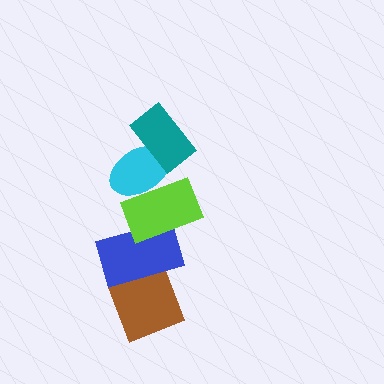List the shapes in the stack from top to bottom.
From top to bottom: the teal rectangle, the cyan ellipse, the lime rectangle, the blue rectangle, the brown diamond.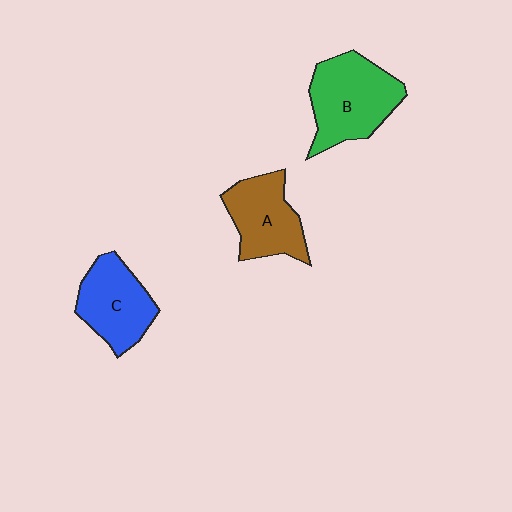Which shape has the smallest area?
Shape A (brown).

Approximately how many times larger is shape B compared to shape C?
Approximately 1.3 times.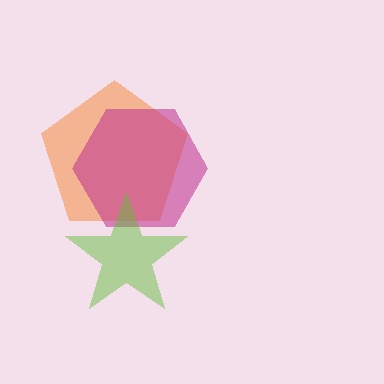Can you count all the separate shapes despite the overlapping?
Yes, there are 3 separate shapes.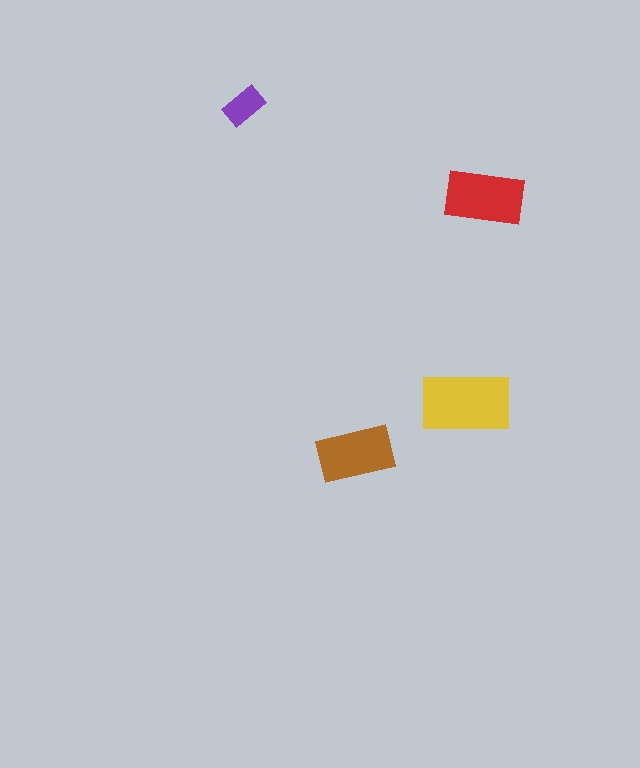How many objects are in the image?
There are 4 objects in the image.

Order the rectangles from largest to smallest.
the yellow one, the red one, the brown one, the purple one.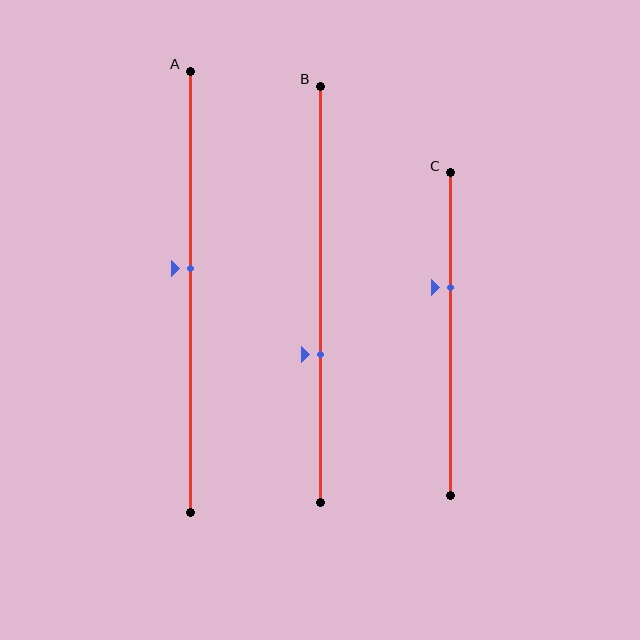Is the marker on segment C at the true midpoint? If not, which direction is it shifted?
No, the marker on segment C is shifted upward by about 14% of the segment length.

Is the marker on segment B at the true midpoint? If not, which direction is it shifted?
No, the marker on segment B is shifted downward by about 14% of the segment length.